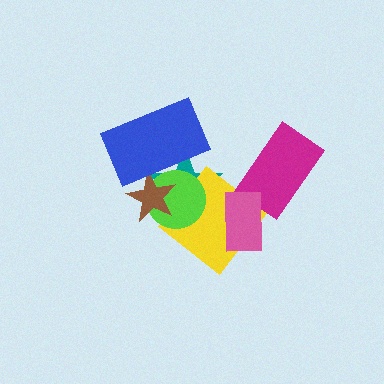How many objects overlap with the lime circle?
4 objects overlap with the lime circle.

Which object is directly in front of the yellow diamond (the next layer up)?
The pink rectangle is directly in front of the yellow diamond.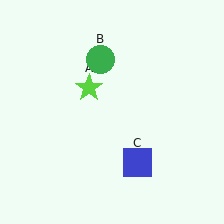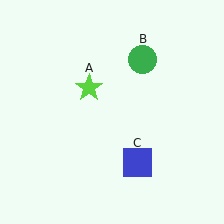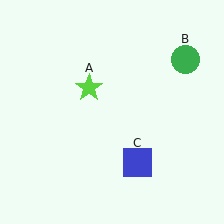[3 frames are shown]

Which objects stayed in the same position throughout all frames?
Lime star (object A) and blue square (object C) remained stationary.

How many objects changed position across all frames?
1 object changed position: green circle (object B).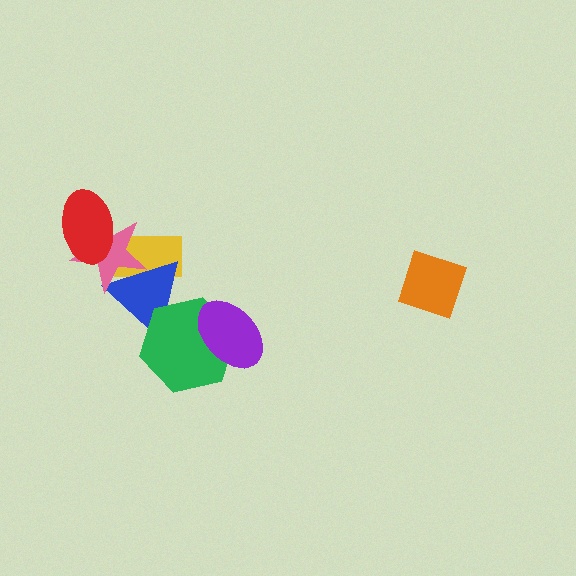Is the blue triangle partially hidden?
Yes, it is partially covered by another shape.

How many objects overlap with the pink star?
3 objects overlap with the pink star.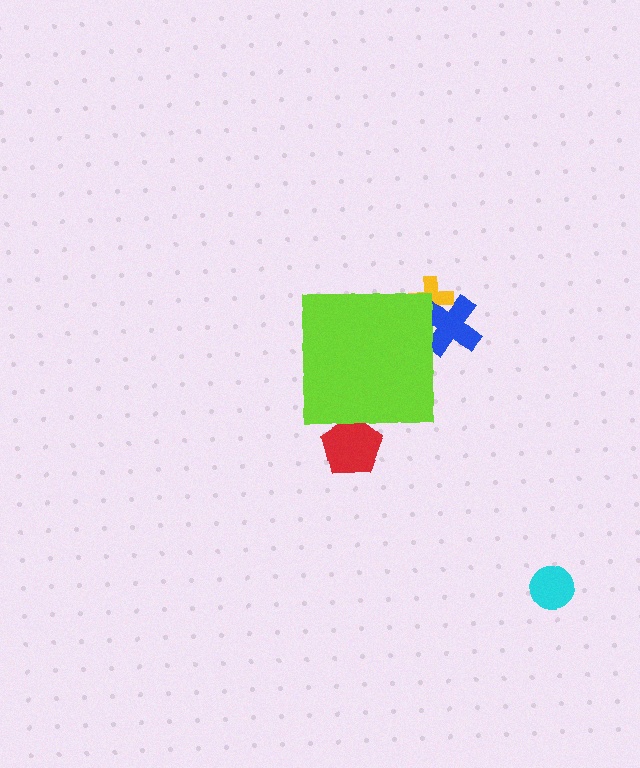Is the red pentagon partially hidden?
Yes, the red pentagon is partially hidden behind the lime square.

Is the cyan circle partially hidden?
No, the cyan circle is fully visible.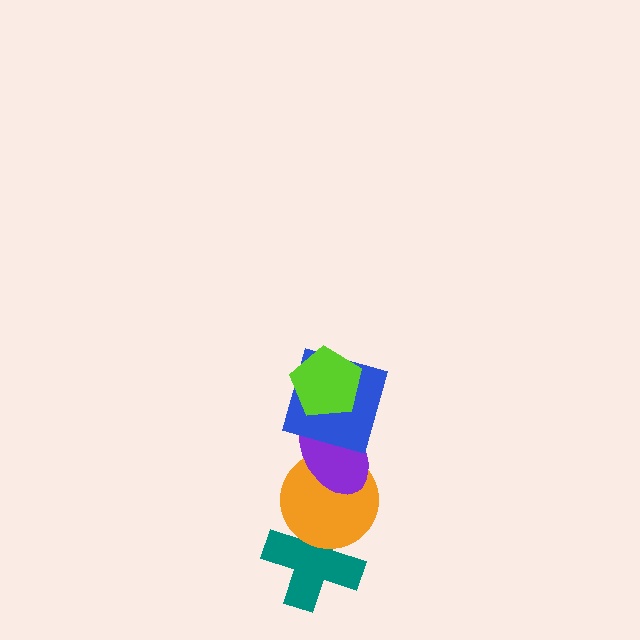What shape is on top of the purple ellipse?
The blue square is on top of the purple ellipse.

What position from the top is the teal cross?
The teal cross is 5th from the top.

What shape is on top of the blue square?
The lime pentagon is on top of the blue square.